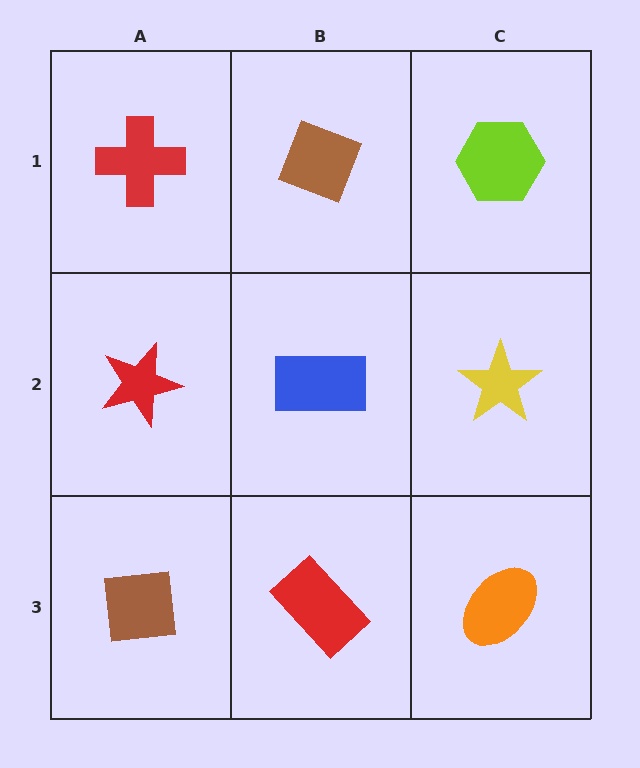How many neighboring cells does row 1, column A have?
2.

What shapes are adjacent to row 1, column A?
A red star (row 2, column A), a brown diamond (row 1, column B).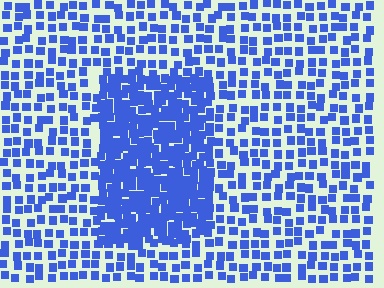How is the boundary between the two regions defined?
The boundary is defined by a change in element density (approximately 2.2x ratio). All elements are the same color, size, and shape.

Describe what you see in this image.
The image contains small blue elements arranged at two different densities. A rectangle-shaped region is visible where the elements are more densely packed than the surrounding area.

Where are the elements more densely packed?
The elements are more densely packed inside the rectangle boundary.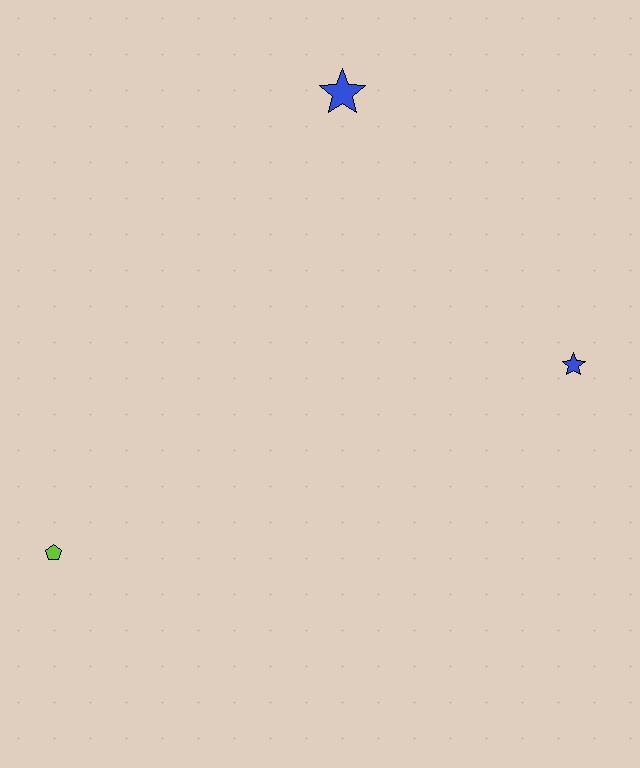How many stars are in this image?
There are 2 stars.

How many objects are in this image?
There are 3 objects.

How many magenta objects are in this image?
There are no magenta objects.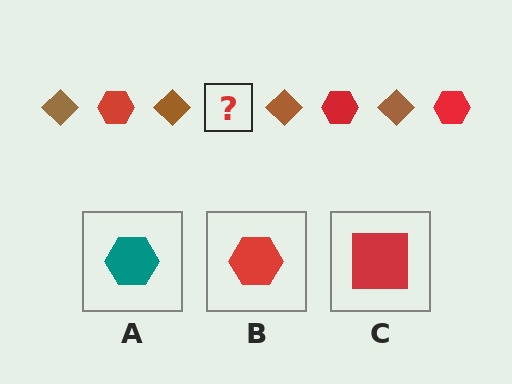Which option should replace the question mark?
Option B.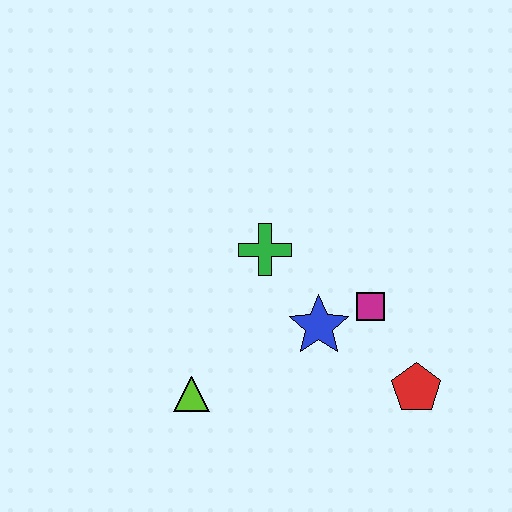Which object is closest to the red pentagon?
The magenta square is closest to the red pentagon.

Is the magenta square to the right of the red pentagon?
No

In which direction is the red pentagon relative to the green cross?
The red pentagon is to the right of the green cross.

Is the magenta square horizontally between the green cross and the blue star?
No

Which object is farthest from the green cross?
The red pentagon is farthest from the green cross.